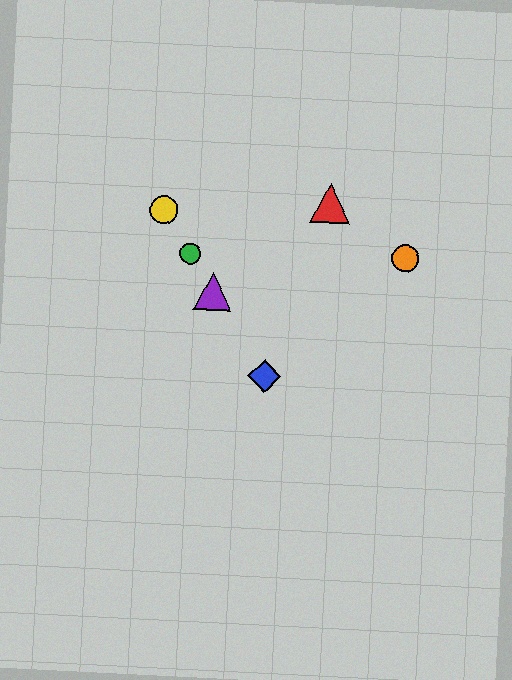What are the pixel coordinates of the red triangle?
The red triangle is at (331, 203).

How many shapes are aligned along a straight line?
4 shapes (the blue diamond, the green circle, the yellow circle, the purple triangle) are aligned along a straight line.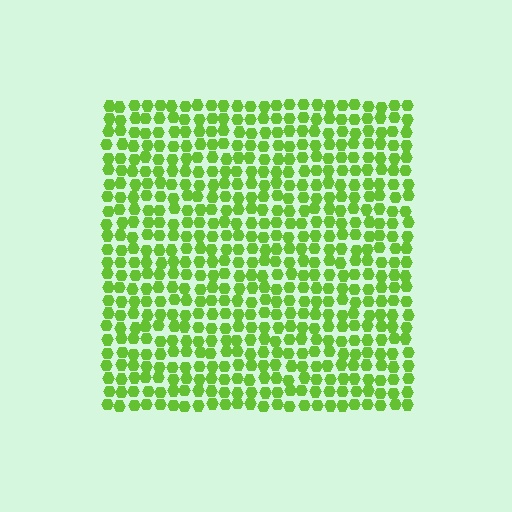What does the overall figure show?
The overall figure shows a square.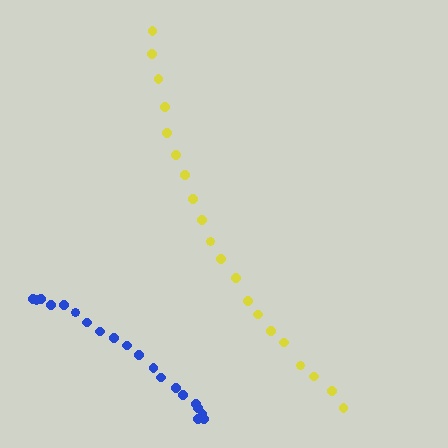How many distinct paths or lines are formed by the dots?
There are 2 distinct paths.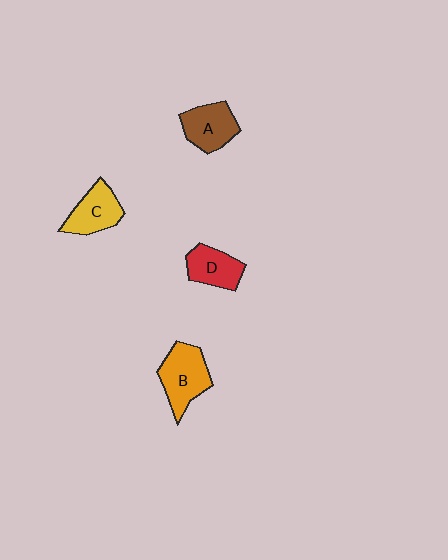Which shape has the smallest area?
Shape D (red).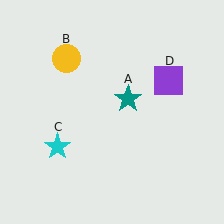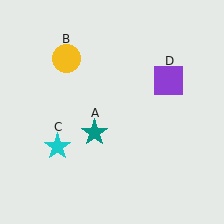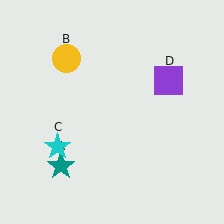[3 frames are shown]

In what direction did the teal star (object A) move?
The teal star (object A) moved down and to the left.